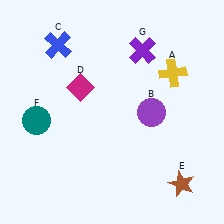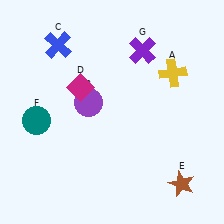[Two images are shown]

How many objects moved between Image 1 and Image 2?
1 object moved between the two images.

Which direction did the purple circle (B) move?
The purple circle (B) moved left.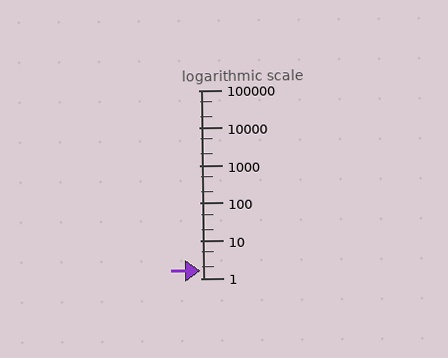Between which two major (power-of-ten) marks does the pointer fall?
The pointer is between 1 and 10.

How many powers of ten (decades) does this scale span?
The scale spans 5 decades, from 1 to 100000.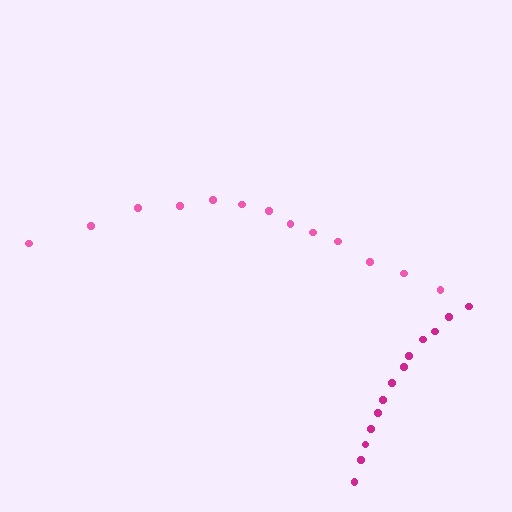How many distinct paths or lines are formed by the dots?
There are 2 distinct paths.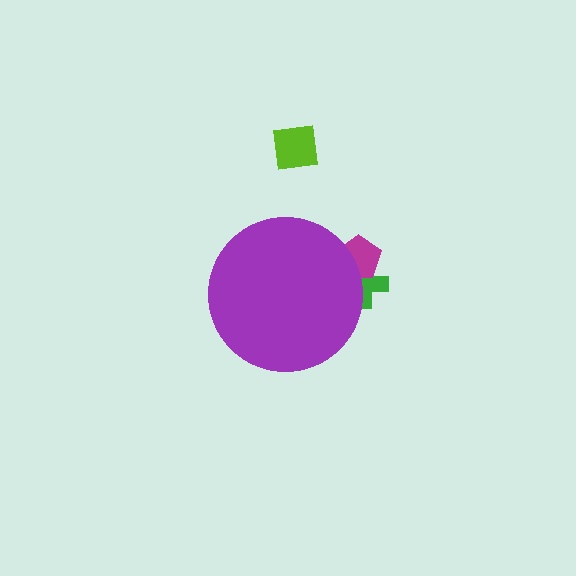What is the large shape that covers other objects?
A purple circle.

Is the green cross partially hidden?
Yes, the green cross is partially hidden behind the purple circle.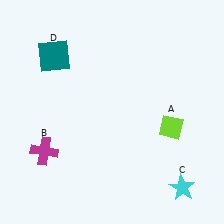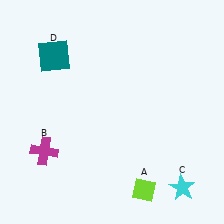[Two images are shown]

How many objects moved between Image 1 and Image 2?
1 object moved between the two images.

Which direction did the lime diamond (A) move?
The lime diamond (A) moved down.